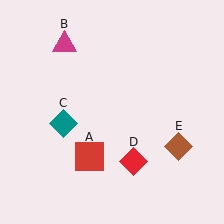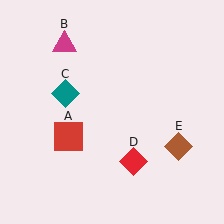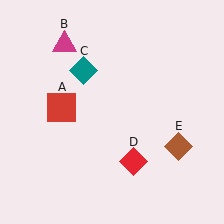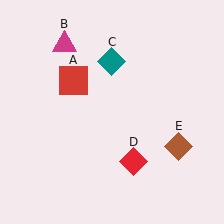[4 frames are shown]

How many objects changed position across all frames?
2 objects changed position: red square (object A), teal diamond (object C).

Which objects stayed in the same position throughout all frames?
Magenta triangle (object B) and red diamond (object D) and brown diamond (object E) remained stationary.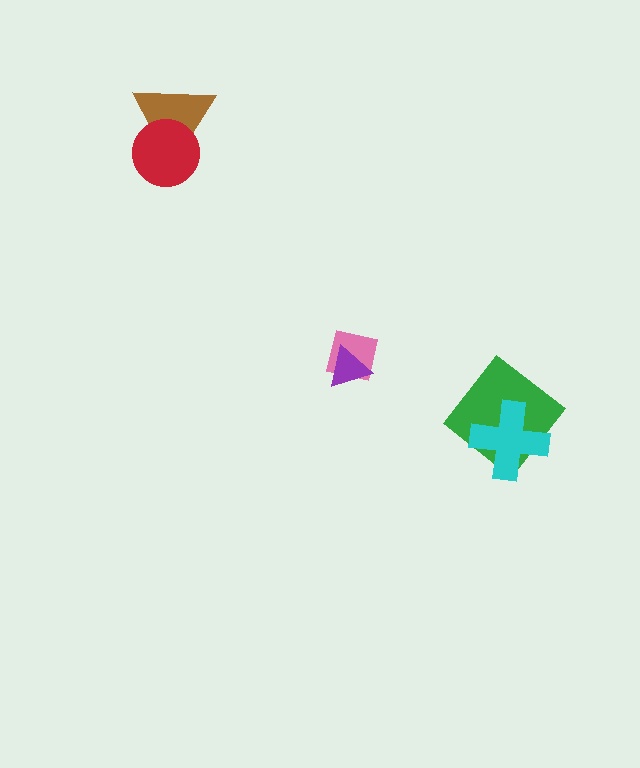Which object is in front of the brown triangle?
The red circle is in front of the brown triangle.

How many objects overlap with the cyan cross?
1 object overlaps with the cyan cross.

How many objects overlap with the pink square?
1 object overlaps with the pink square.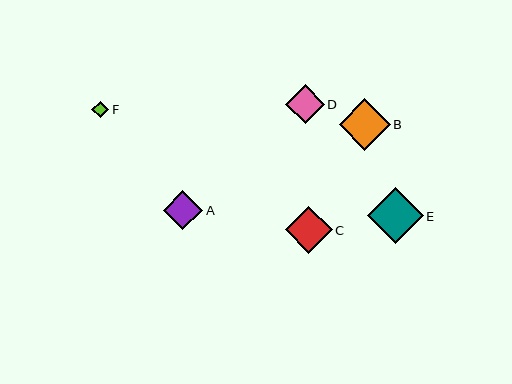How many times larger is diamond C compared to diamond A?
Diamond C is approximately 1.2 times the size of diamond A.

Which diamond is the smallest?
Diamond F is the smallest with a size of approximately 17 pixels.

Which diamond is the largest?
Diamond E is the largest with a size of approximately 56 pixels.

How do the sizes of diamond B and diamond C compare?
Diamond B and diamond C are approximately the same size.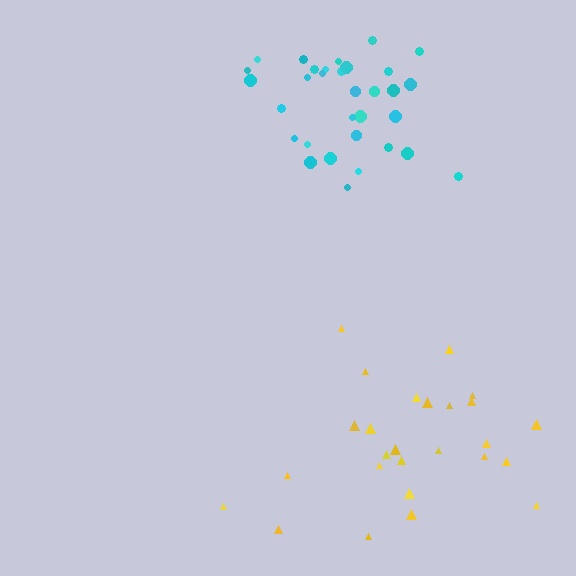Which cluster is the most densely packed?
Cyan.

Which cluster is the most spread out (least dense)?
Yellow.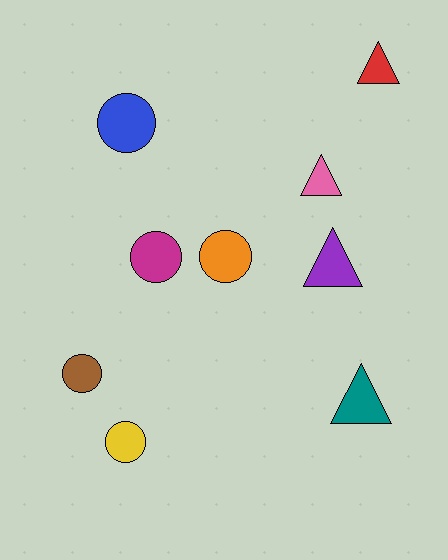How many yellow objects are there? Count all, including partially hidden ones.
There is 1 yellow object.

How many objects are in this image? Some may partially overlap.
There are 9 objects.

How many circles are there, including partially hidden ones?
There are 5 circles.